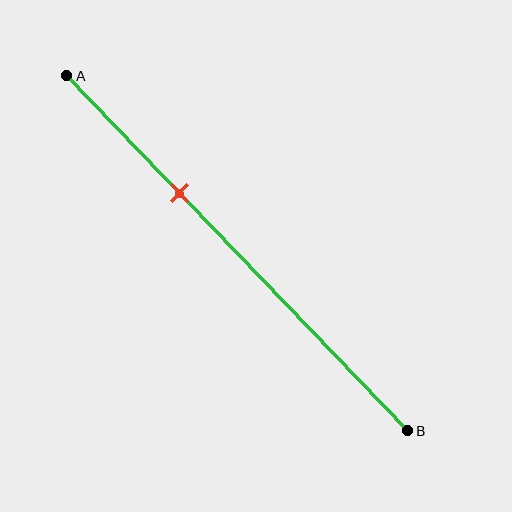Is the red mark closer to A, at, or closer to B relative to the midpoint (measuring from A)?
The red mark is closer to point A than the midpoint of segment AB.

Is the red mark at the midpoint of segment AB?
No, the mark is at about 35% from A, not at the 50% midpoint.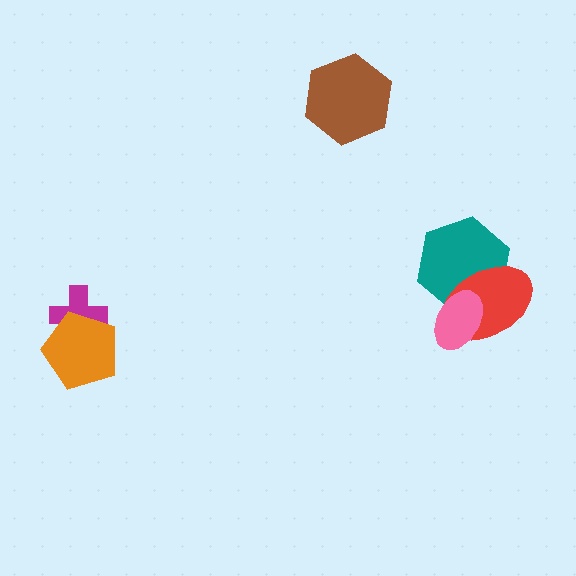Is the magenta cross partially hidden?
Yes, it is partially covered by another shape.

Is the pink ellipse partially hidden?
No, no other shape covers it.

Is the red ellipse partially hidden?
Yes, it is partially covered by another shape.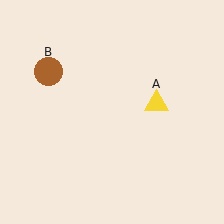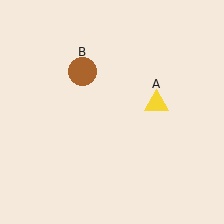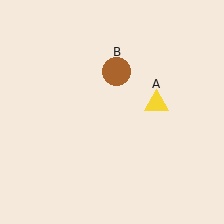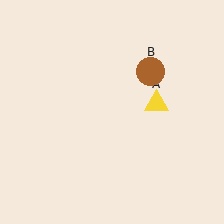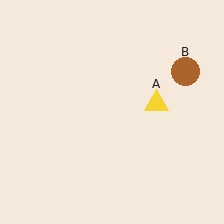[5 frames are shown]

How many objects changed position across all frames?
1 object changed position: brown circle (object B).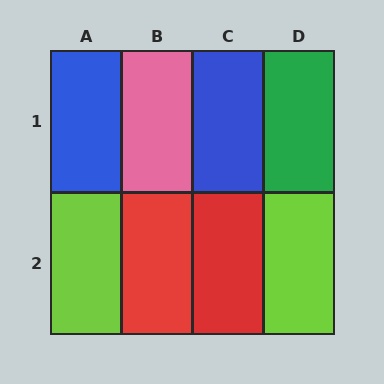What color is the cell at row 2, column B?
Red.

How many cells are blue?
2 cells are blue.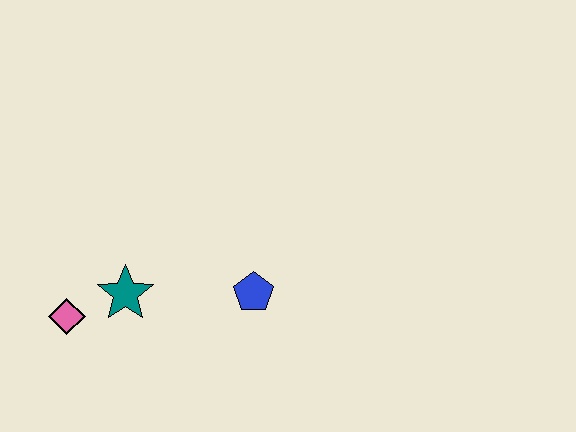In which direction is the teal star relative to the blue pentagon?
The teal star is to the left of the blue pentagon.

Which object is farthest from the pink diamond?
The blue pentagon is farthest from the pink diamond.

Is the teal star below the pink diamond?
No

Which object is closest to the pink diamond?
The teal star is closest to the pink diamond.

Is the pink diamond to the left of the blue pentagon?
Yes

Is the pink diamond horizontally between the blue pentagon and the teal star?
No